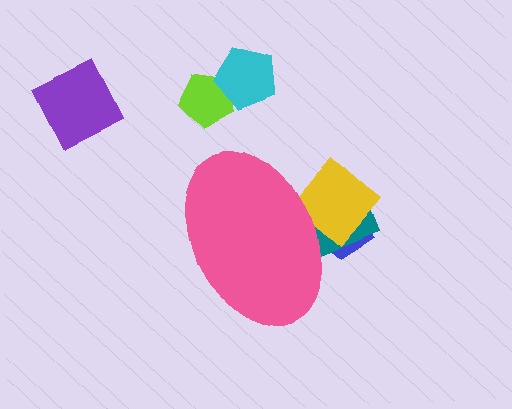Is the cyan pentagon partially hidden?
No, the cyan pentagon is fully visible.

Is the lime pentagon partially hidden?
No, the lime pentagon is fully visible.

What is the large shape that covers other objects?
A pink ellipse.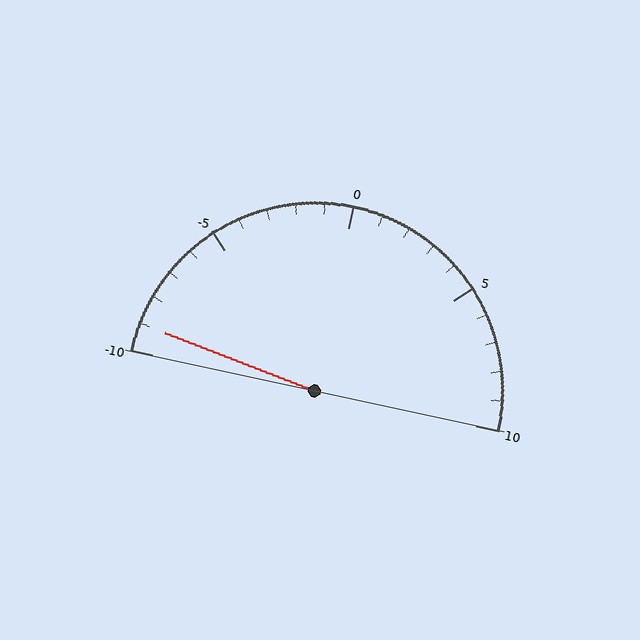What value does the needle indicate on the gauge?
The needle indicates approximately -9.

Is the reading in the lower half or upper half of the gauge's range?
The reading is in the lower half of the range (-10 to 10).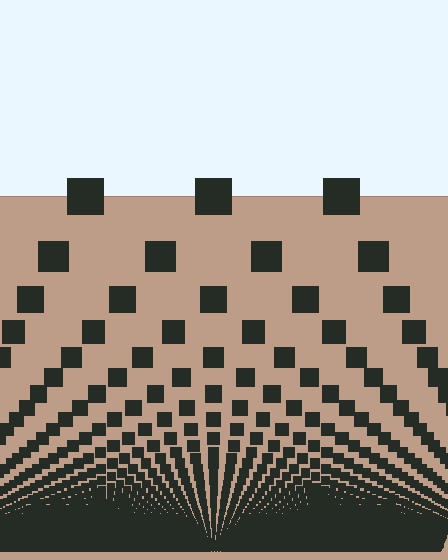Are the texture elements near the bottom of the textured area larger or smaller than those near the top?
Smaller. The gradient is inverted — elements near the bottom are smaller and denser.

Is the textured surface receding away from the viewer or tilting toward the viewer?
The surface appears to tilt toward the viewer. Texture elements get larger and sparser toward the top.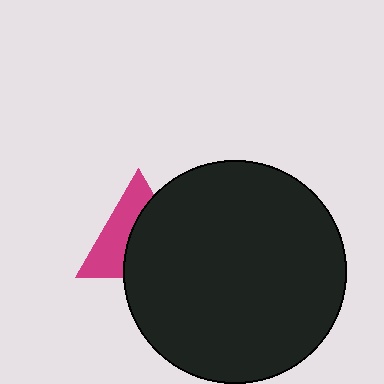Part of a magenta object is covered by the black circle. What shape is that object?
It is a triangle.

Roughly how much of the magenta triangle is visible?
About half of it is visible (roughly 45%).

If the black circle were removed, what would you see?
You would see the complete magenta triangle.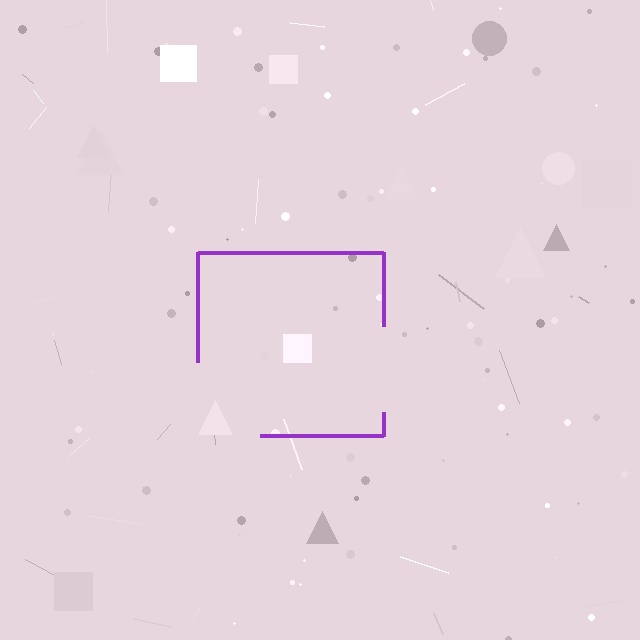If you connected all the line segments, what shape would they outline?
They would outline a square.